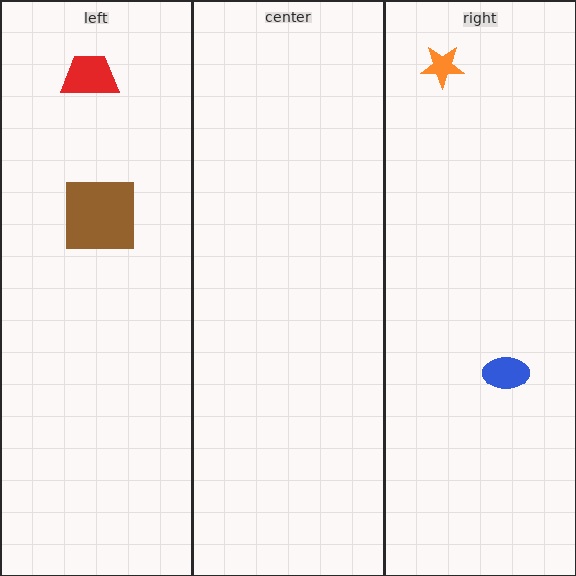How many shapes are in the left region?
2.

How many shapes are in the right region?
2.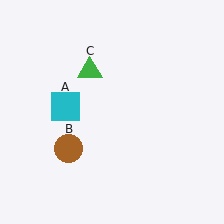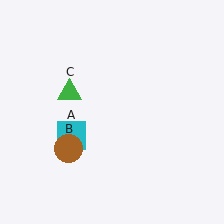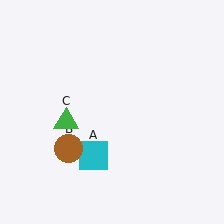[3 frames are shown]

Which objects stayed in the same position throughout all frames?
Brown circle (object B) remained stationary.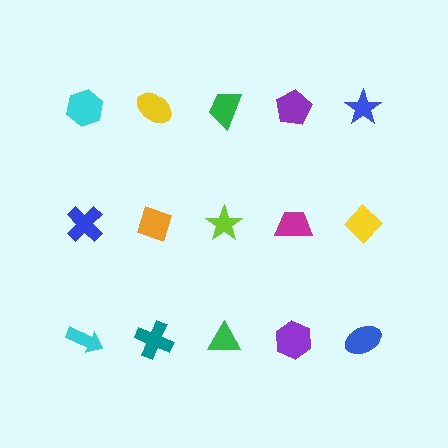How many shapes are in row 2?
5 shapes.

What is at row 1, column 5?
A blue star.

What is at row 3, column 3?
A green triangle.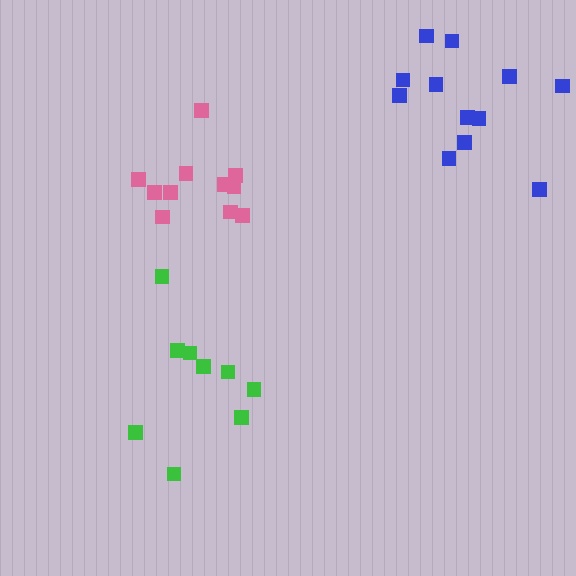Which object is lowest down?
The green cluster is bottommost.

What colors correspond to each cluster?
The clusters are colored: green, blue, pink.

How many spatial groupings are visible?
There are 3 spatial groupings.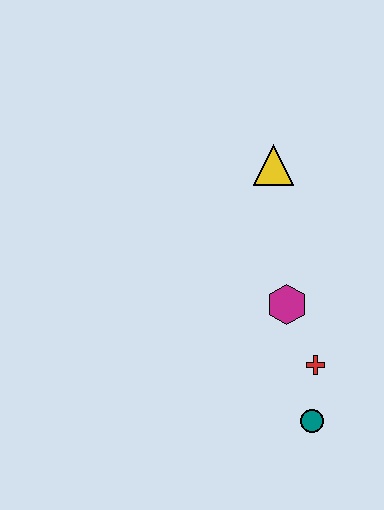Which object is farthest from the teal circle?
The yellow triangle is farthest from the teal circle.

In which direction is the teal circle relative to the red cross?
The teal circle is below the red cross.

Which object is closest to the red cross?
The teal circle is closest to the red cross.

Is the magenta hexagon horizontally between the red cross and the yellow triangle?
Yes